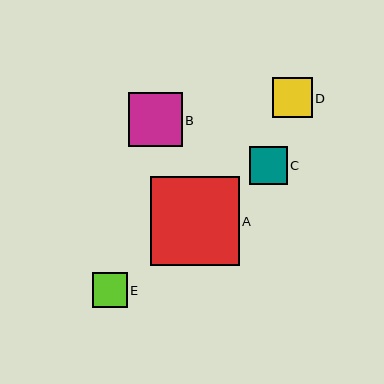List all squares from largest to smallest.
From largest to smallest: A, B, D, C, E.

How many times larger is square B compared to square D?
Square B is approximately 1.4 times the size of square D.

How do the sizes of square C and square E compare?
Square C and square E are approximately the same size.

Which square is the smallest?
Square E is the smallest with a size of approximately 35 pixels.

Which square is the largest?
Square A is the largest with a size of approximately 88 pixels.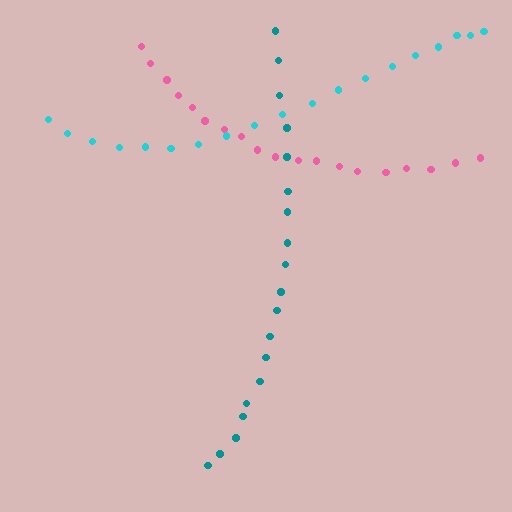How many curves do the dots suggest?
There are 3 distinct paths.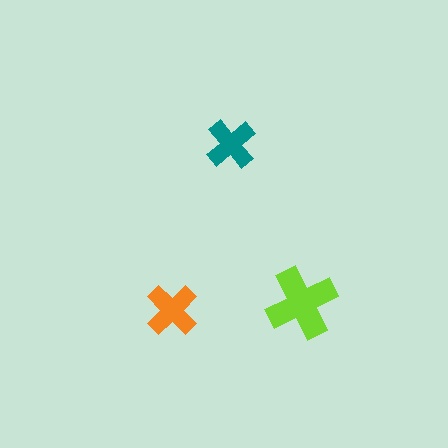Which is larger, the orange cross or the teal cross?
The orange one.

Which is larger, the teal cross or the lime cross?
The lime one.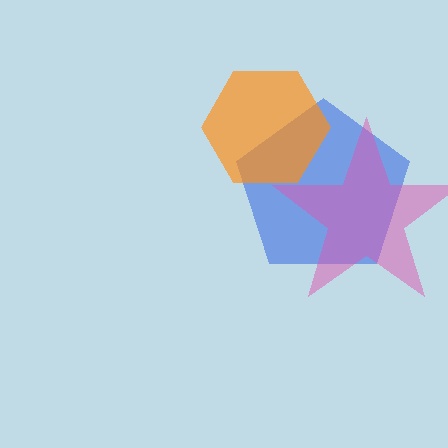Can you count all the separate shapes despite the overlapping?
Yes, there are 3 separate shapes.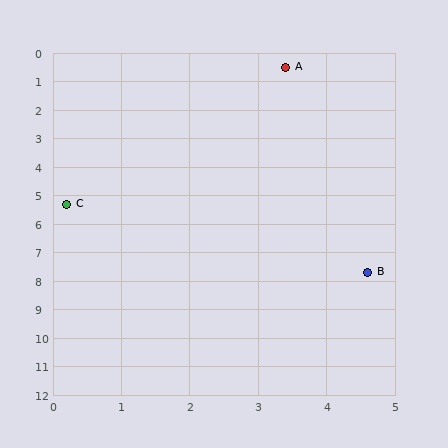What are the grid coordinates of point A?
Point A is at approximately (3.4, 0.5).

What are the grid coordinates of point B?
Point B is at approximately (4.6, 7.7).